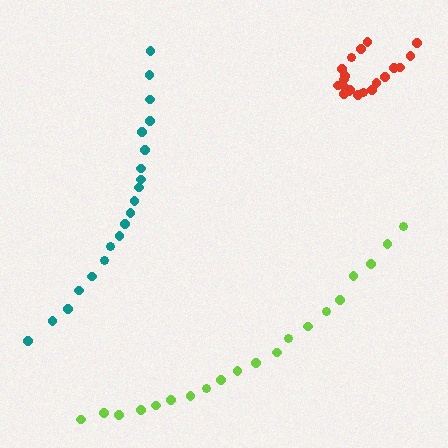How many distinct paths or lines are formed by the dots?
There are 3 distinct paths.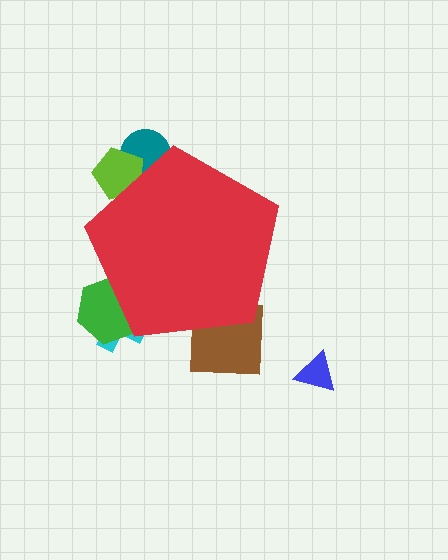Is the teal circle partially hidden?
Yes, the teal circle is partially hidden behind the red pentagon.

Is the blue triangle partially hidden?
No, the blue triangle is fully visible.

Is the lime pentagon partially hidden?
Yes, the lime pentagon is partially hidden behind the red pentagon.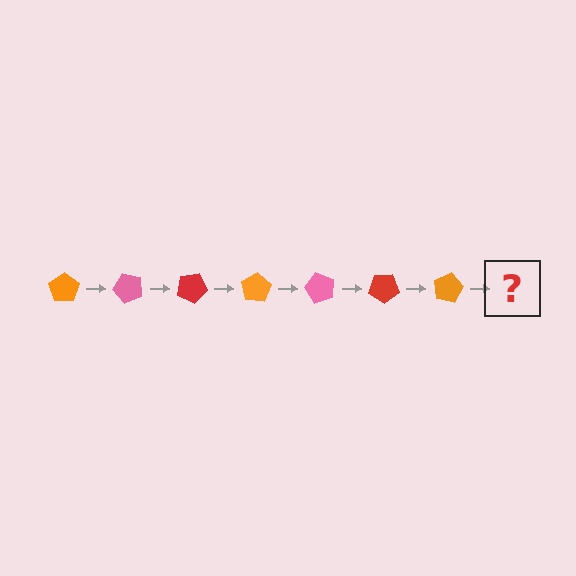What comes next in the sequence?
The next element should be a pink pentagon, rotated 350 degrees from the start.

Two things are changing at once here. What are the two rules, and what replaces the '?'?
The two rules are that it rotates 50 degrees each step and the color cycles through orange, pink, and red. The '?' should be a pink pentagon, rotated 350 degrees from the start.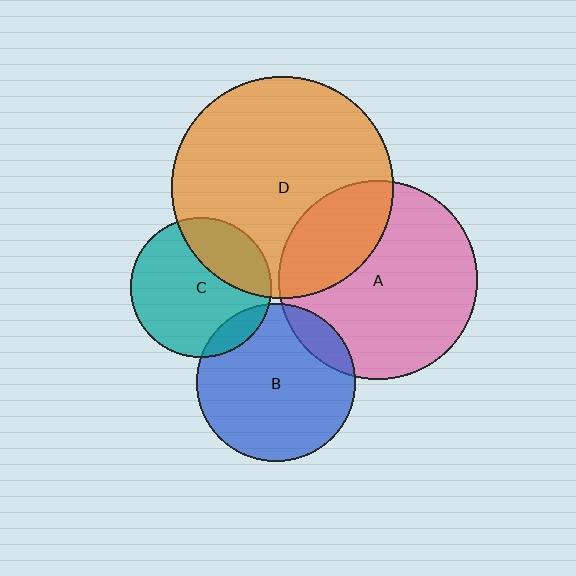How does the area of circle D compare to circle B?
Approximately 1.9 times.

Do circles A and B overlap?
Yes.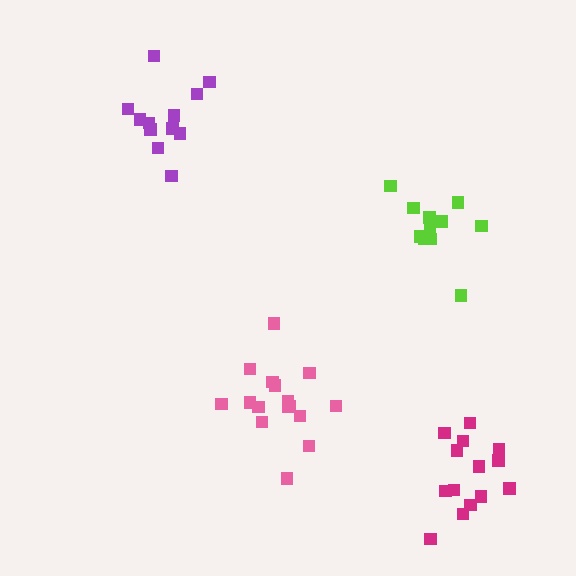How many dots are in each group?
Group 1: 12 dots, Group 2: 14 dots, Group 3: 11 dots, Group 4: 16 dots (53 total).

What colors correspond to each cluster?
The clusters are colored: purple, magenta, lime, pink.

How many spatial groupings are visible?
There are 4 spatial groupings.